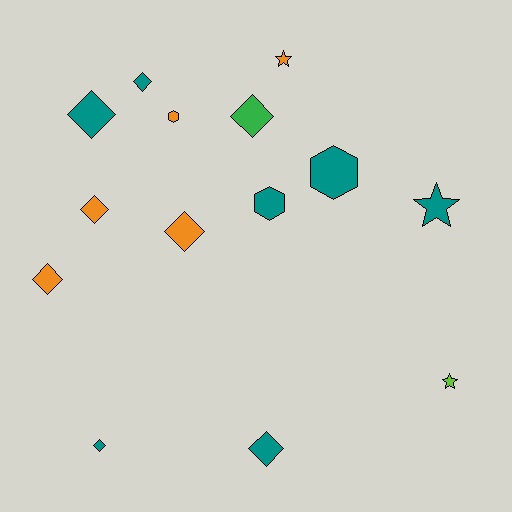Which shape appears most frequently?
Diamond, with 8 objects.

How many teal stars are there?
There is 1 teal star.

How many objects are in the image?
There are 14 objects.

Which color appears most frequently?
Teal, with 7 objects.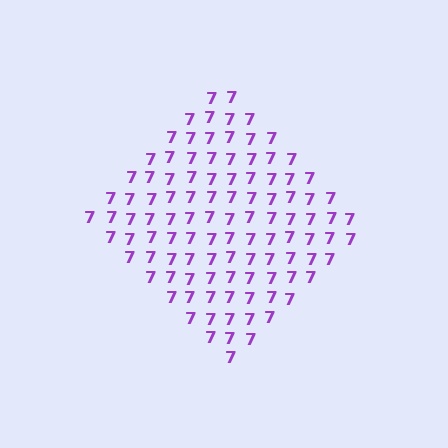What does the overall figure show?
The overall figure shows a diamond.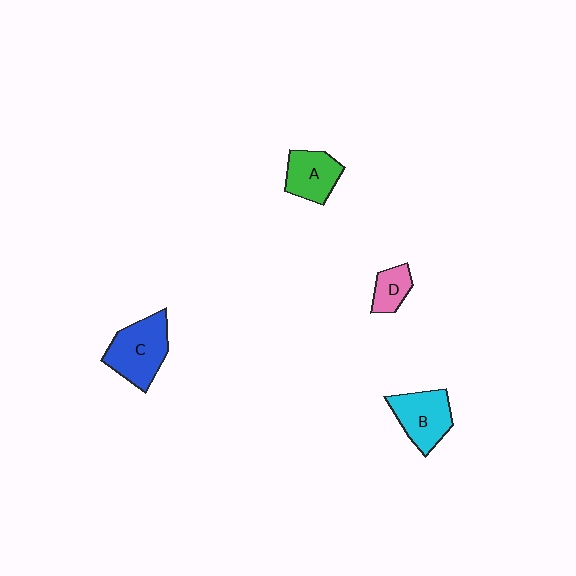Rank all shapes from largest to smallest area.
From largest to smallest: C (blue), B (cyan), A (green), D (pink).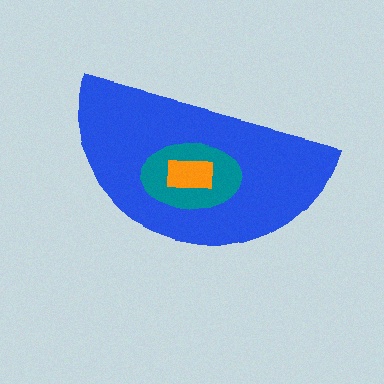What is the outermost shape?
The blue semicircle.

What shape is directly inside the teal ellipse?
The orange rectangle.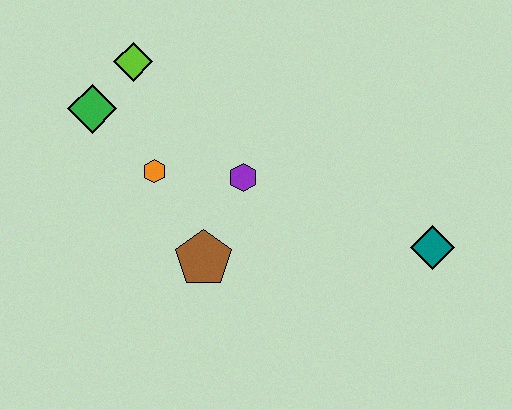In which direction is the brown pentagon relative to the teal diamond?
The brown pentagon is to the left of the teal diamond.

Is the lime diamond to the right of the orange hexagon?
No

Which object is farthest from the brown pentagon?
The teal diamond is farthest from the brown pentagon.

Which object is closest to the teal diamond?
The purple hexagon is closest to the teal diamond.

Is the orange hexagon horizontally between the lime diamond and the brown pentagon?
Yes